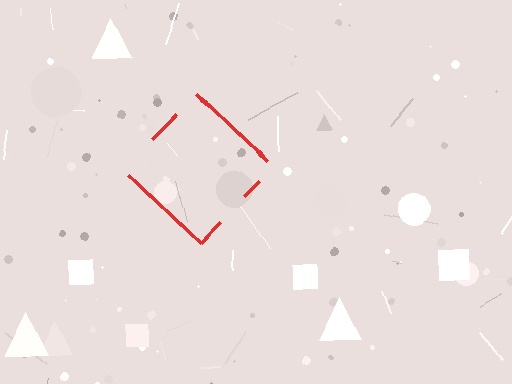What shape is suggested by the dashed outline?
The dashed outline suggests a diamond.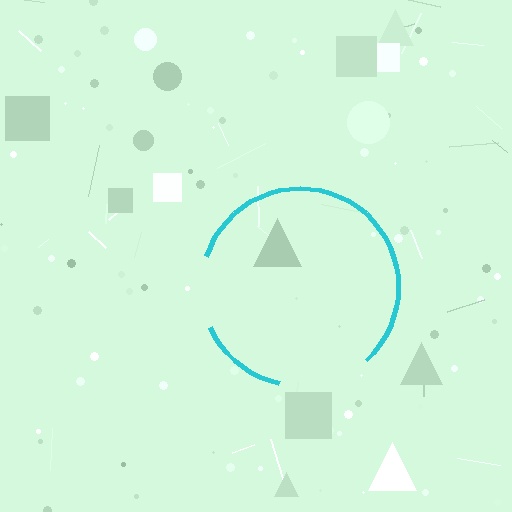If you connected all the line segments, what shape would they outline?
They would outline a circle.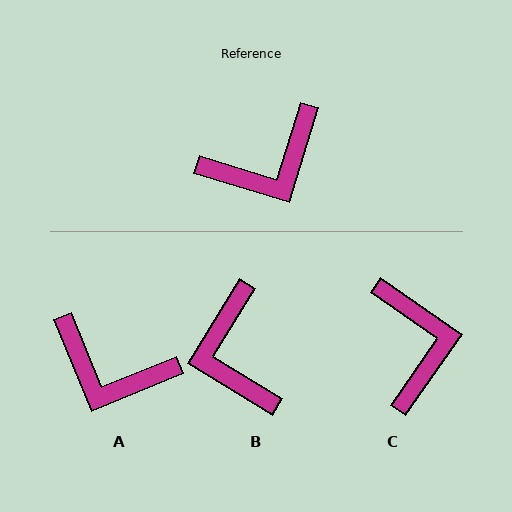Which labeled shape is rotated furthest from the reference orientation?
B, about 104 degrees away.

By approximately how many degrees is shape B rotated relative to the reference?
Approximately 104 degrees clockwise.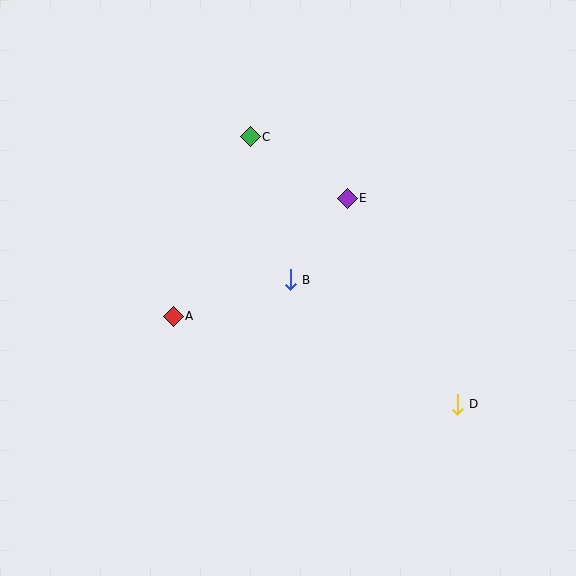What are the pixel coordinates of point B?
Point B is at (290, 280).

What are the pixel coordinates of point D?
Point D is at (457, 404).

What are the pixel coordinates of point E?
Point E is at (347, 198).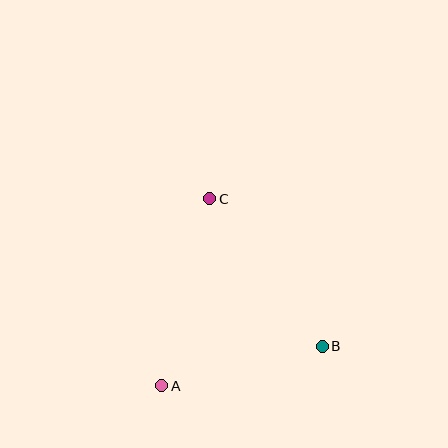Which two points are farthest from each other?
Points A and C are farthest from each other.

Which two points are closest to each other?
Points A and B are closest to each other.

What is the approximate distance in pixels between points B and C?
The distance between B and C is approximately 186 pixels.